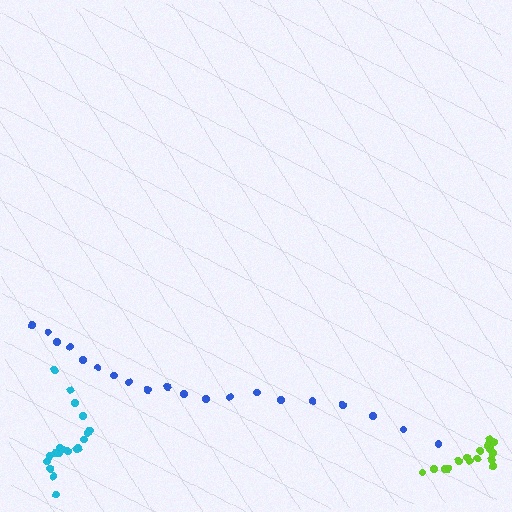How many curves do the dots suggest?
There are 3 distinct paths.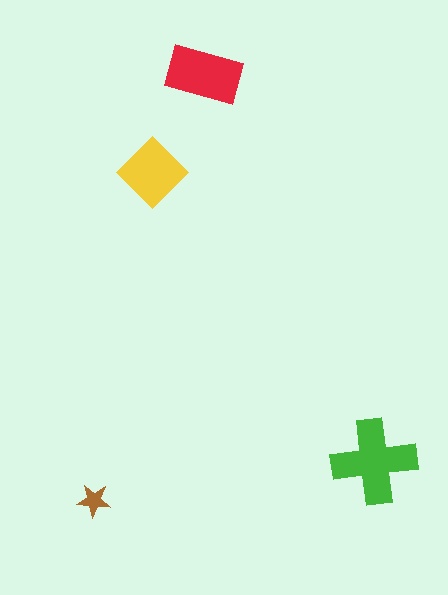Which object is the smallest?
The brown star.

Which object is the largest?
The green cross.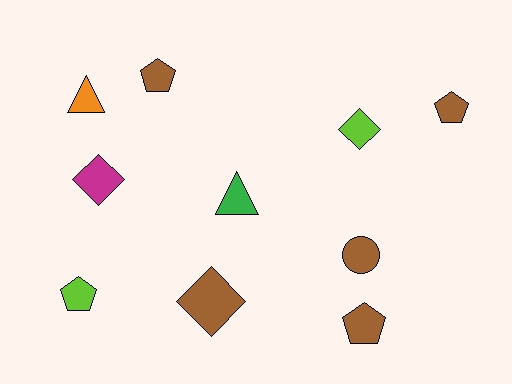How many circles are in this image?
There is 1 circle.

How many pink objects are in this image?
There are no pink objects.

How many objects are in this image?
There are 10 objects.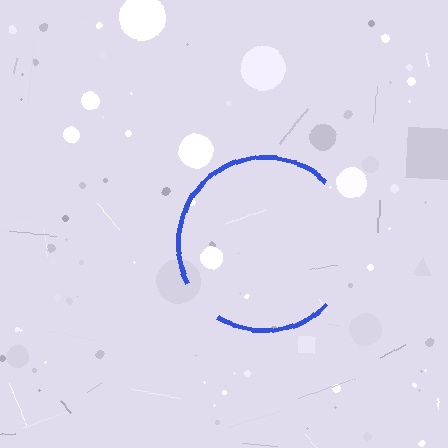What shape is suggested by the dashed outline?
The dashed outline suggests a circle.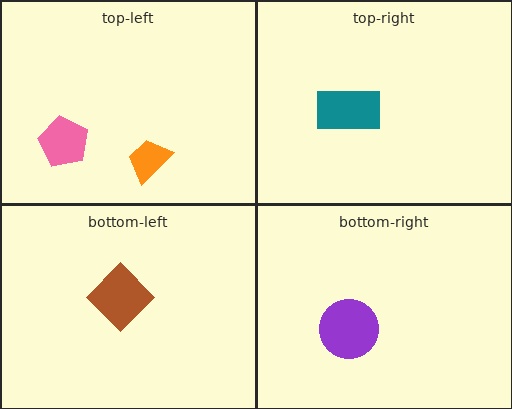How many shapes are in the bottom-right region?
1.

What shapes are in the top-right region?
The teal rectangle.